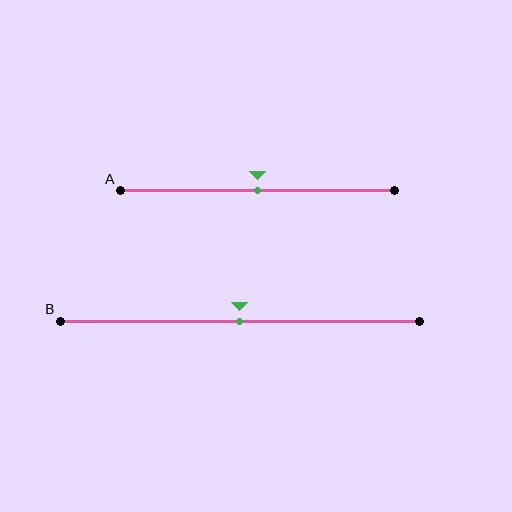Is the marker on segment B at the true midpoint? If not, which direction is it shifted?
Yes, the marker on segment B is at the true midpoint.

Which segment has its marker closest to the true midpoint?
Segment A has its marker closest to the true midpoint.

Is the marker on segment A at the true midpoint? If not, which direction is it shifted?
Yes, the marker on segment A is at the true midpoint.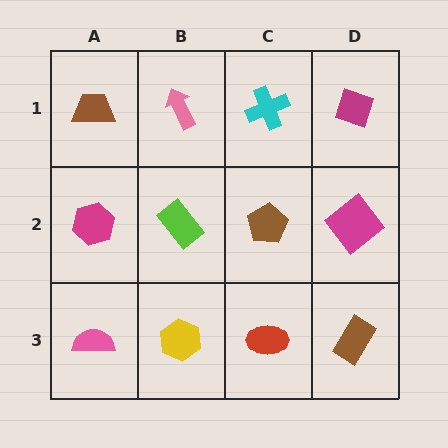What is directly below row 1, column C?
A brown pentagon.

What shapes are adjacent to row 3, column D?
A magenta diamond (row 2, column D), a red ellipse (row 3, column C).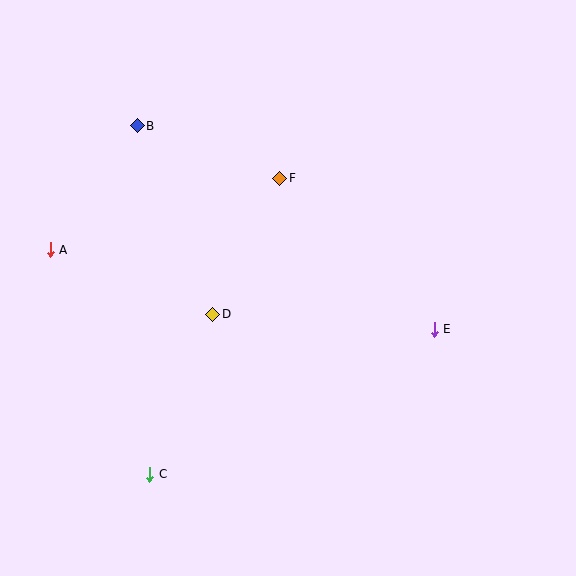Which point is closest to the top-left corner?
Point B is closest to the top-left corner.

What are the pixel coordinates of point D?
Point D is at (213, 314).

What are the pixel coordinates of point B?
Point B is at (137, 126).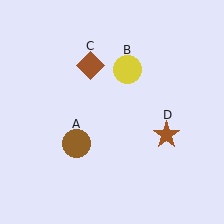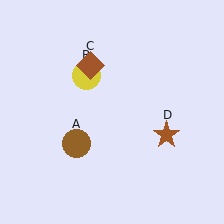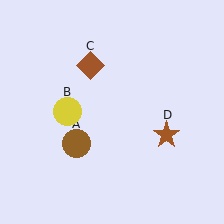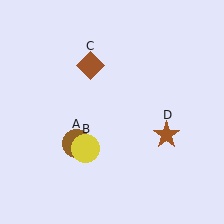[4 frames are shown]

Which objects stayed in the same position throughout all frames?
Brown circle (object A) and brown diamond (object C) and brown star (object D) remained stationary.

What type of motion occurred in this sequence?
The yellow circle (object B) rotated counterclockwise around the center of the scene.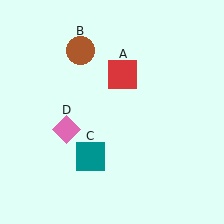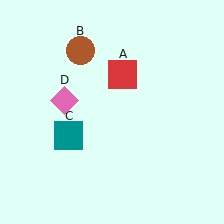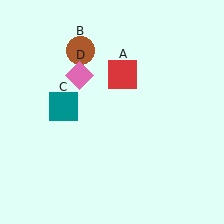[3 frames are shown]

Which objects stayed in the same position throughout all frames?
Red square (object A) and brown circle (object B) remained stationary.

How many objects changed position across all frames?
2 objects changed position: teal square (object C), pink diamond (object D).